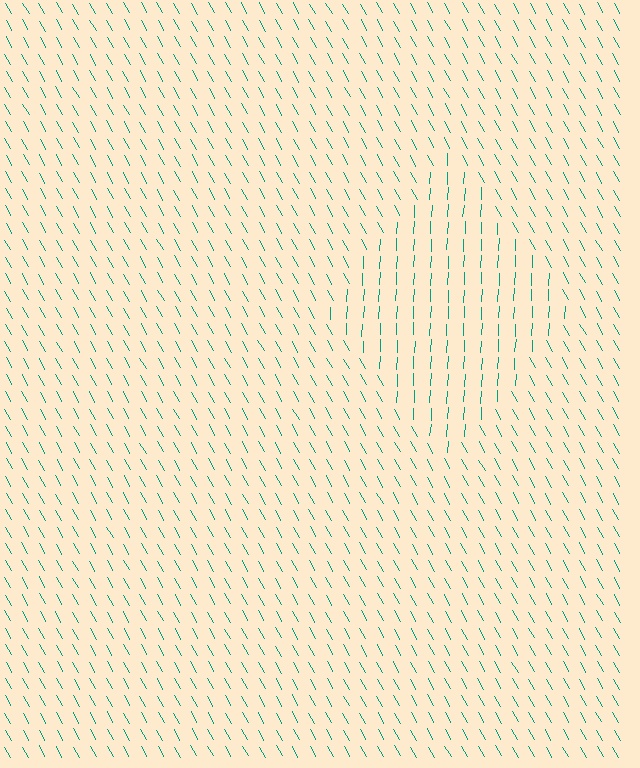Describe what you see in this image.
The image is filled with small teal line segments. A diamond region in the image has lines oriented differently from the surrounding lines, creating a visible texture boundary.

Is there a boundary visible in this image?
Yes, there is a texture boundary formed by a change in line orientation.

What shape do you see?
I see a diamond.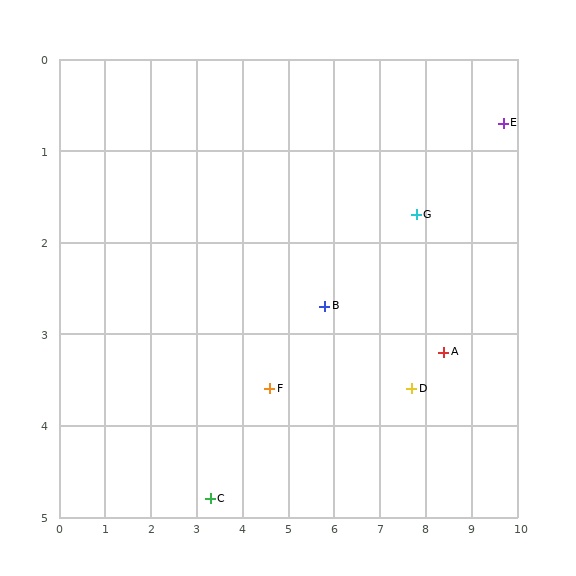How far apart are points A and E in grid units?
Points A and E are about 2.8 grid units apart.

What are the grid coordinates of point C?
Point C is at approximately (3.3, 4.8).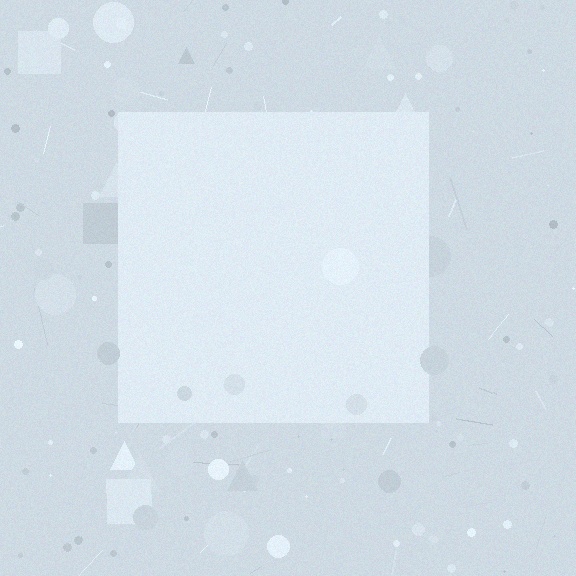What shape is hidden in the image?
A square is hidden in the image.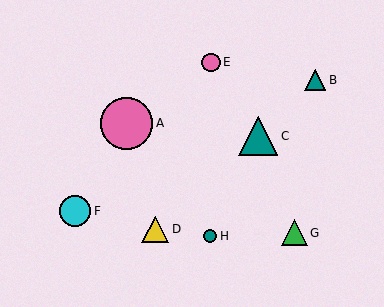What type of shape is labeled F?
Shape F is a cyan circle.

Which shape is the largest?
The pink circle (labeled A) is the largest.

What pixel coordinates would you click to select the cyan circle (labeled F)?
Click at (75, 211) to select the cyan circle F.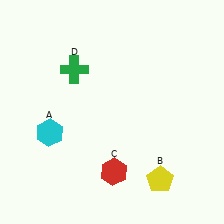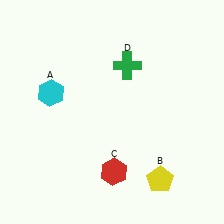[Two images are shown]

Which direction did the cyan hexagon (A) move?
The cyan hexagon (A) moved up.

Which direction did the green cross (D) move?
The green cross (D) moved right.